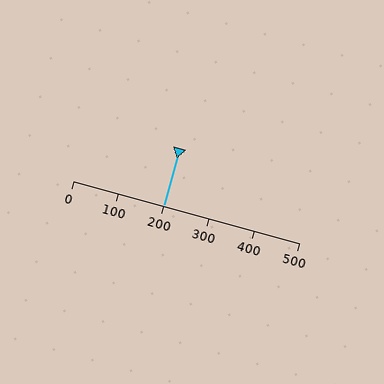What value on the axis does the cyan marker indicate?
The marker indicates approximately 200.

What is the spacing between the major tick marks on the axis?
The major ticks are spaced 100 apart.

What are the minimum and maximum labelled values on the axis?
The axis runs from 0 to 500.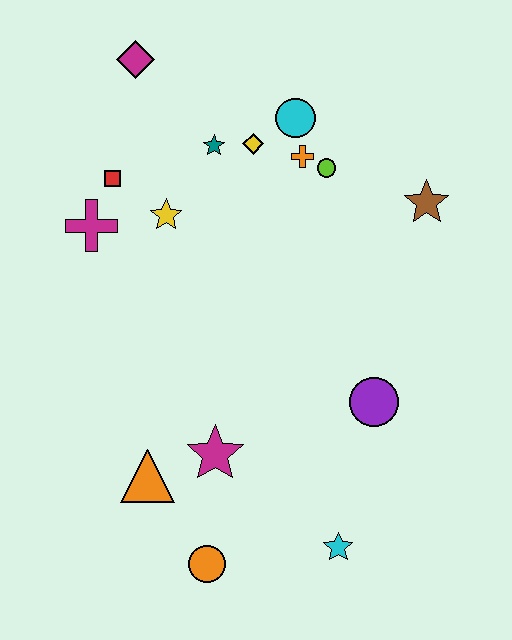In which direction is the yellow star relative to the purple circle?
The yellow star is to the left of the purple circle.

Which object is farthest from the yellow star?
The cyan star is farthest from the yellow star.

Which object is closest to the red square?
The magenta cross is closest to the red square.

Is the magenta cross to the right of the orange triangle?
No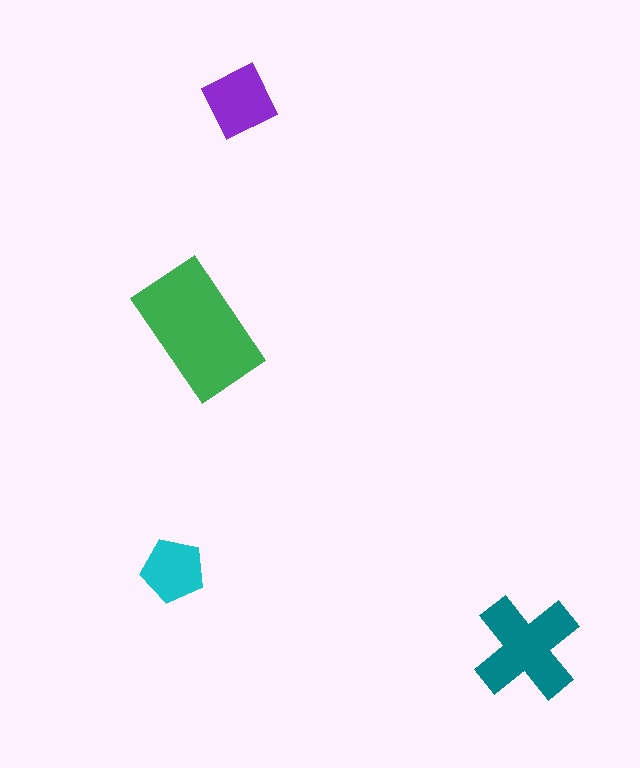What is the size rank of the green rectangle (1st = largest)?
1st.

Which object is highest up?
The purple square is topmost.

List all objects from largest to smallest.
The green rectangle, the teal cross, the purple square, the cyan pentagon.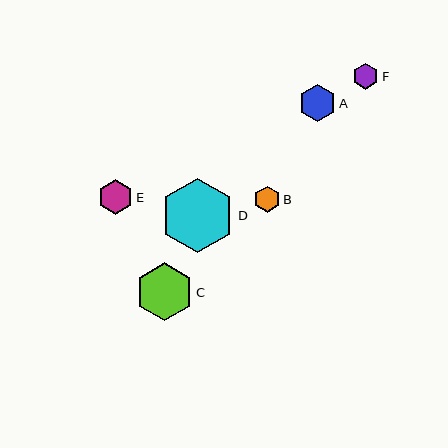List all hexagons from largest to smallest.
From largest to smallest: D, C, A, E, F, B.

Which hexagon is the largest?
Hexagon D is the largest with a size of approximately 75 pixels.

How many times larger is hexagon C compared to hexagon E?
Hexagon C is approximately 1.7 times the size of hexagon E.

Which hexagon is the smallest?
Hexagon B is the smallest with a size of approximately 26 pixels.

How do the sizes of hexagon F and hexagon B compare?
Hexagon F and hexagon B are approximately the same size.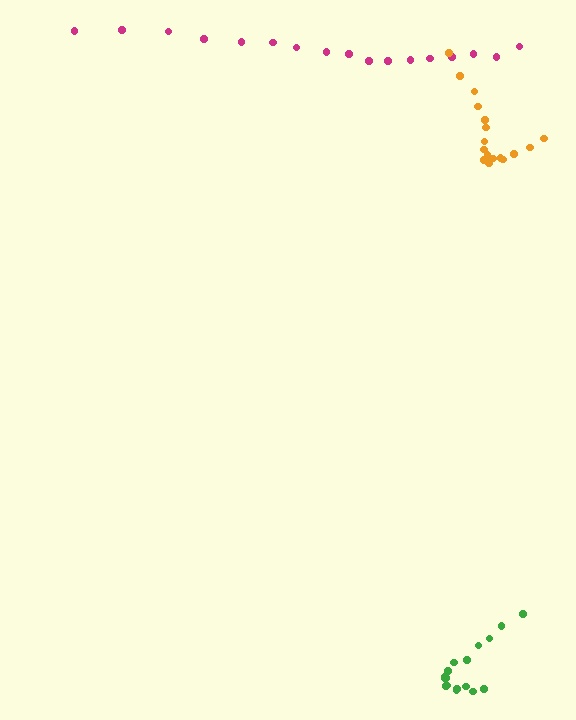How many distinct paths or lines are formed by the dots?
There are 3 distinct paths.